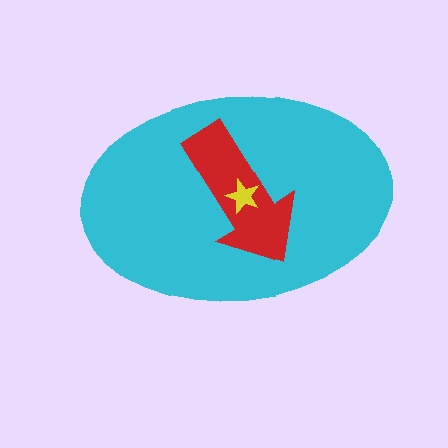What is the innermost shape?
The yellow star.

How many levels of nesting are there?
3.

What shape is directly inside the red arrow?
The yellow star.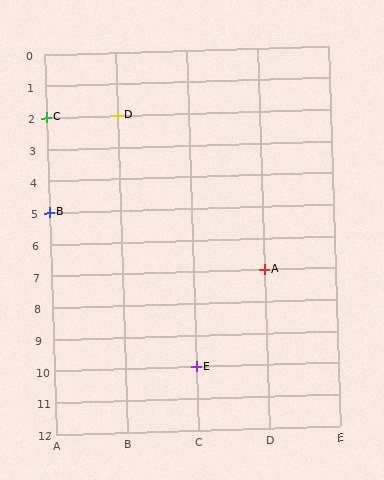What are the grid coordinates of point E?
Point E is at grid coordinates (C, 10).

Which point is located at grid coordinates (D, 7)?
Point A is at (D, 7).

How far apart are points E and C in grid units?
Points E and C are 2 columns and 8 rows apart (about 8.2 grid units diagonally).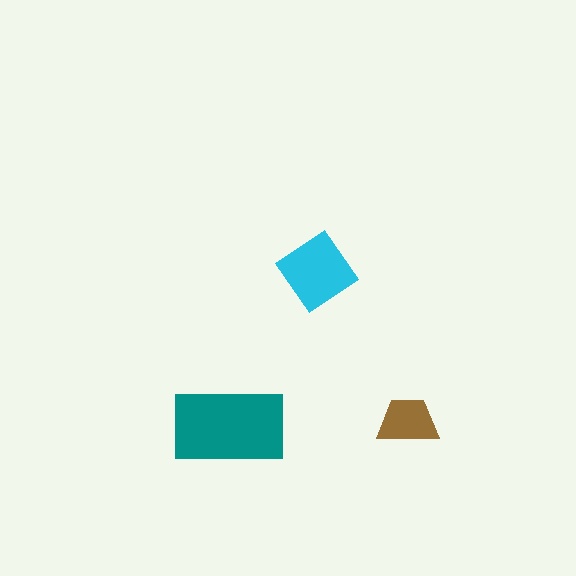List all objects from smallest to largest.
The brown trapezoid, the cyan diamond, the teal rectangle.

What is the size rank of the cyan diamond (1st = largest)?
2nd.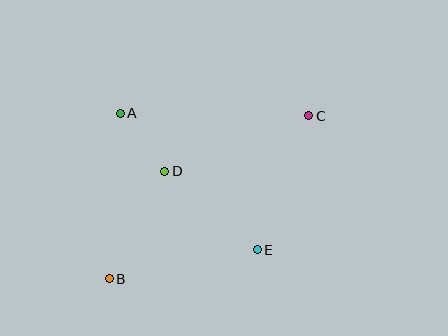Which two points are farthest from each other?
Points B and C are farthest from each other.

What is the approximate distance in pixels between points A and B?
The distance between A and B is approximately 166 pixels.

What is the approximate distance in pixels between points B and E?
The distance between B and E is approximately 151 pixels.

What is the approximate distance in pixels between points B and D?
The distance between B and D is approximately 121 pixels.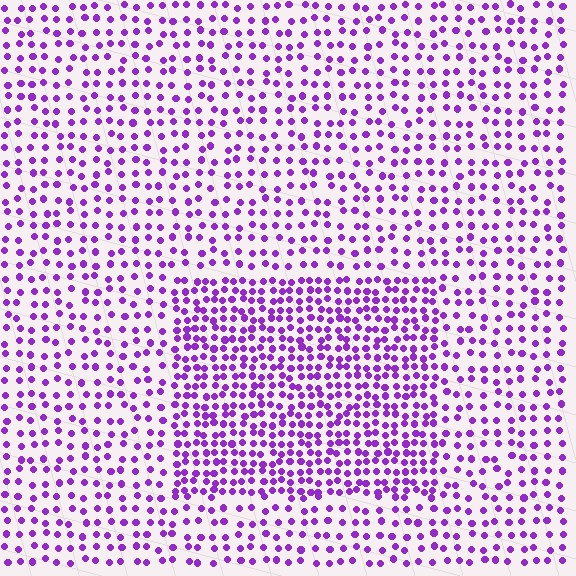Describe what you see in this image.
The image contains small purple elements arranged at two different densities. A rectangle-shaped region is visible where the elements are more densely packed than the surrounding area.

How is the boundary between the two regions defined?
The boundary is defined by a change in element density (approximately 1.8x ratio). All elements are the same color, size, and shape.